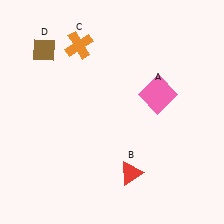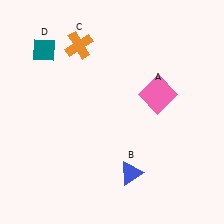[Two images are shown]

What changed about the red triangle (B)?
In Image 1, B is red. In Image 2, it changed to blue.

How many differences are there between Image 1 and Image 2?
There are 2 differences between the two images.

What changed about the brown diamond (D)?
In Image 1, D is brown. In Image 2, it changed to teal.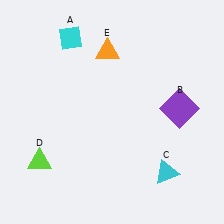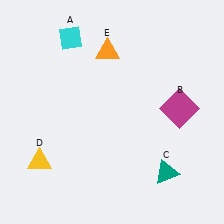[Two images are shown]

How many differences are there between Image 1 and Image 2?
There are 3 differences between the two images.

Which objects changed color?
B changed from purple to magenta. C changed from cyan to teal. D changed from lime to yellow.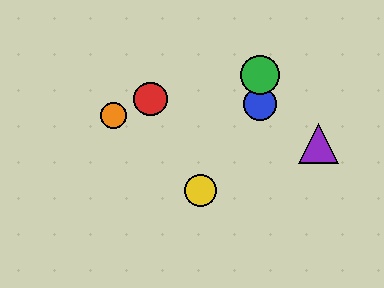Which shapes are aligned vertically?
The blue circle, the green circle are aligned vertically.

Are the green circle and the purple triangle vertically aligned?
No, the green circle is at x≈260 and the purple triangle is at x≈318.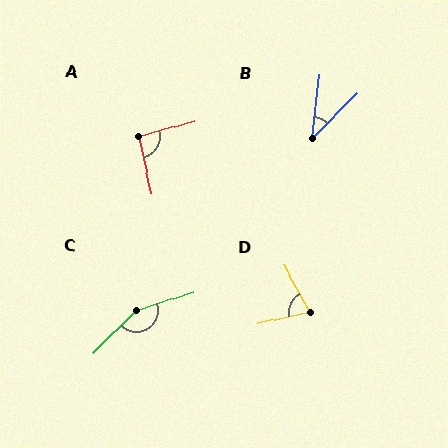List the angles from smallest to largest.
B (39°), D (74°), A (93°), C (154°).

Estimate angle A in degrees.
Approximately 93 degrees.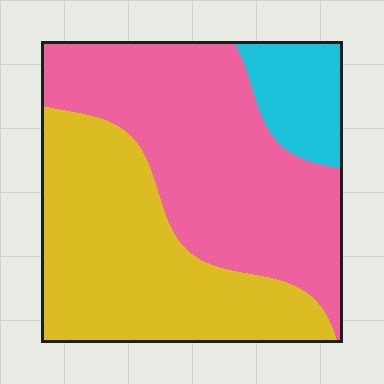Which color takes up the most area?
Pink, at roughly 45%.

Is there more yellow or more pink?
Pink.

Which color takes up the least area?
Cyan, at roughly 10%.